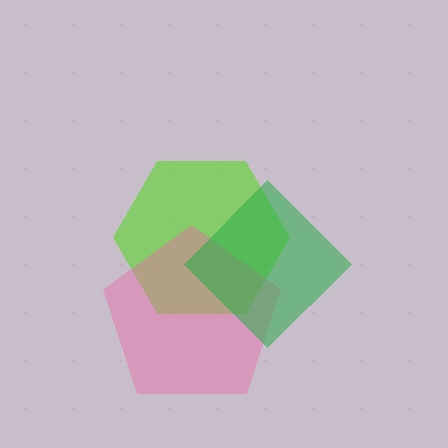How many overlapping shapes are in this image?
There are 3 overlapping shapes in the image.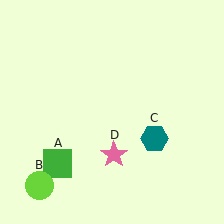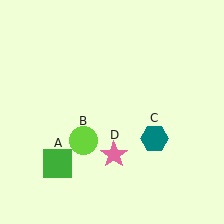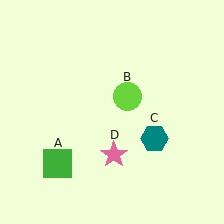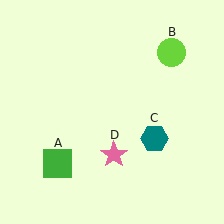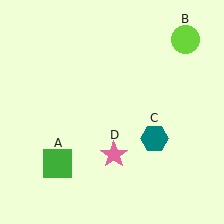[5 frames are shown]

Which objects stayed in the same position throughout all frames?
Green square (object A) and teal hexagon (object C) and pink star (object D) remained stationary.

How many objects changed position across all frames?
1 object changed position: lime circle (object B).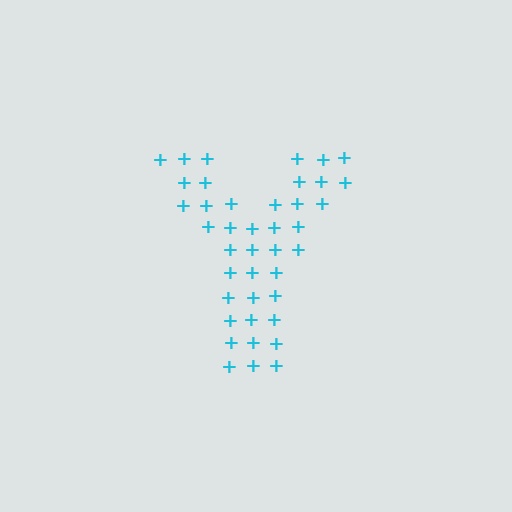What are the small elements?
The small elements are plus signs.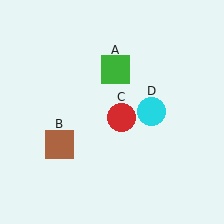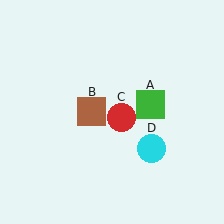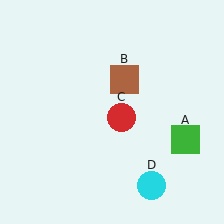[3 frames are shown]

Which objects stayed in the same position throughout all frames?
Red circle (object C) remained stationary.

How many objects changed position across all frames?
3 objects changed position: green square (object A), brown square (object B), cyan circle (object D).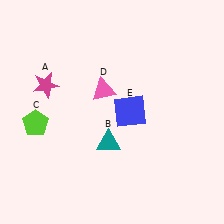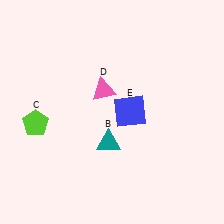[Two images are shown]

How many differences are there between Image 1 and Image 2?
There is 1 difference between the two images.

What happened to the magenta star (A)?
The magenta star (A) was removed in Image 2. It was in the top-left area of Image 1.